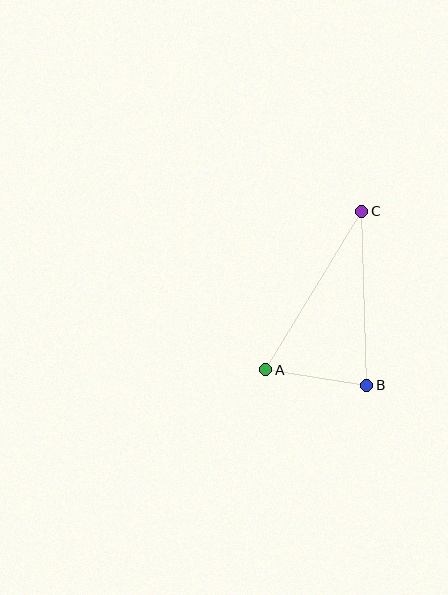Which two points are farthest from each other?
Points A and C are farthest from each other.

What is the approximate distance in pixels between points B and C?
The distance between B and C is approximately 174 pixels.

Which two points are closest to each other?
Points A and B are closest to each other.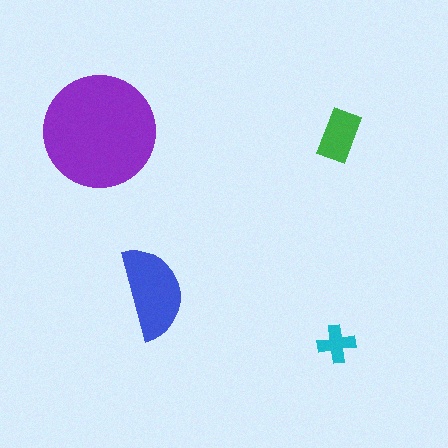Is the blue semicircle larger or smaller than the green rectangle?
Larger.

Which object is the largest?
The purple circle.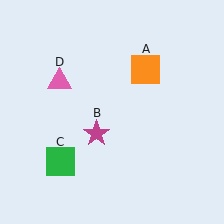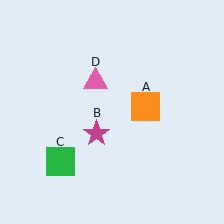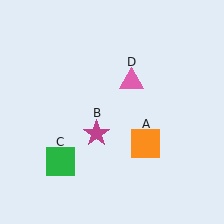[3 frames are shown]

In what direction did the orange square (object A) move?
The orange square (object A) moved down.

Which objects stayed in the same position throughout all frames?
Magenta star (object B) and green square (object C) remained stationary.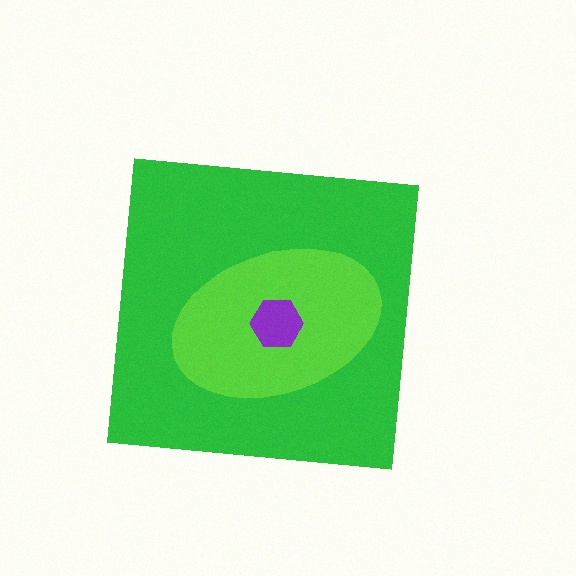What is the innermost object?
The purple hexagon.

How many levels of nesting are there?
3.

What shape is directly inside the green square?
The lime ellipse.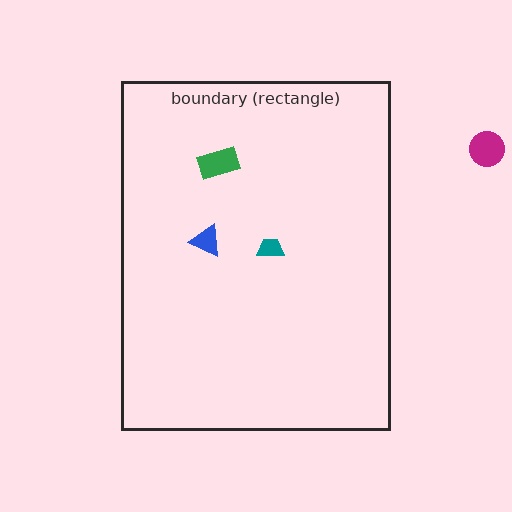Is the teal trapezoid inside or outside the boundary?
Inside.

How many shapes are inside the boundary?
3 inside, 1 outside.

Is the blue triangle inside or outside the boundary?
Inside.